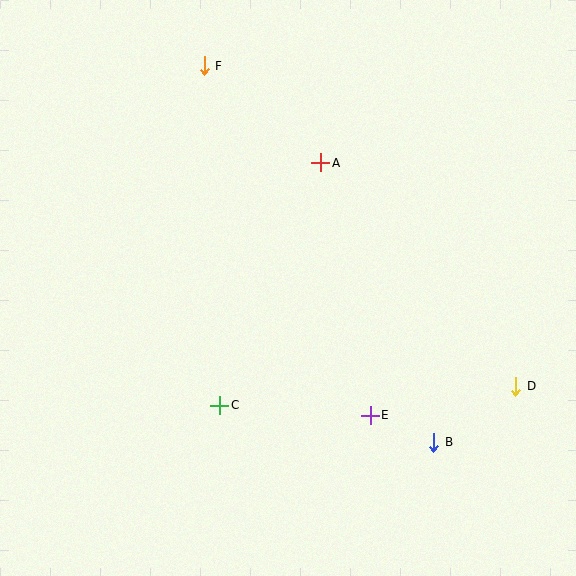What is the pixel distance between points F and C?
The distance between F and C is 340 pixels.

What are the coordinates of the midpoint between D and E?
The midpoint between D and E is at (443, 401).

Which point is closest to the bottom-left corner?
Point C is closest to the bottom-left corner.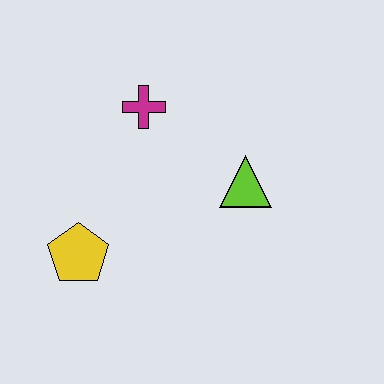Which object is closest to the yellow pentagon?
The magenta cross is closest to the yellow pentagon.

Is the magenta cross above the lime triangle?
Yes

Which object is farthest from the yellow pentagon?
The lime triangle is farthest from the yellow pentagon.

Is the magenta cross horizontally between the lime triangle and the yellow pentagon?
Yes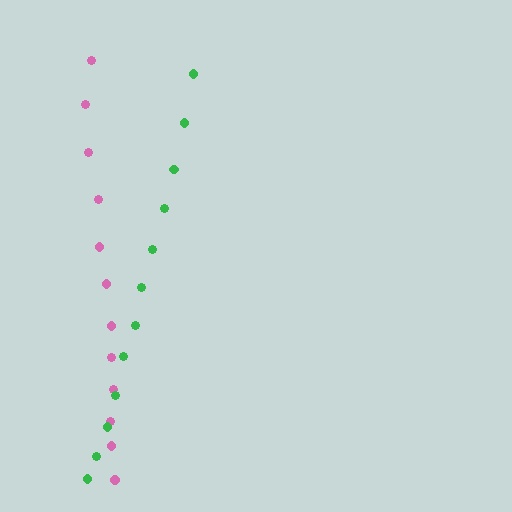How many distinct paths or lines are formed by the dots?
There are 2 distinct paths.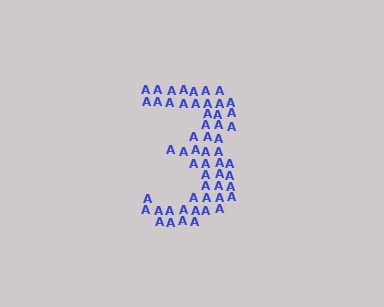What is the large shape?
The large shape is the digit 3.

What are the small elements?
The small elements are letter A's.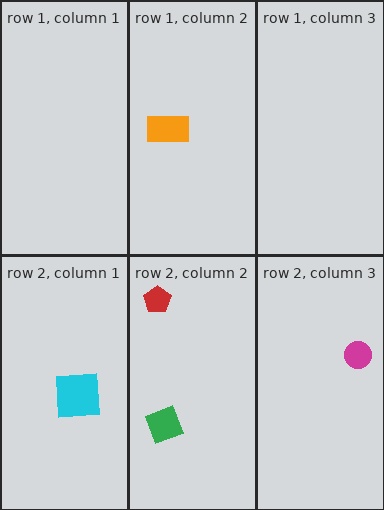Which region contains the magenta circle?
The row 2, column 3 region.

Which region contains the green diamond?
The row 2, column 2 region.